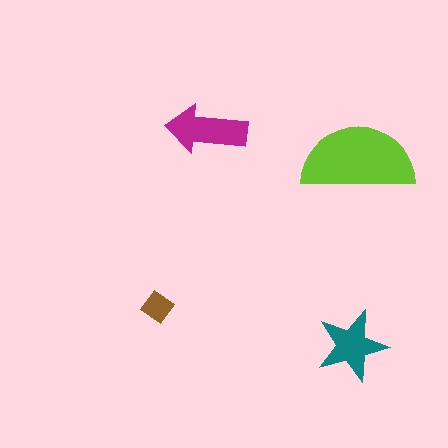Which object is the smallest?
The brown diamond.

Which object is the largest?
The lime semicircle.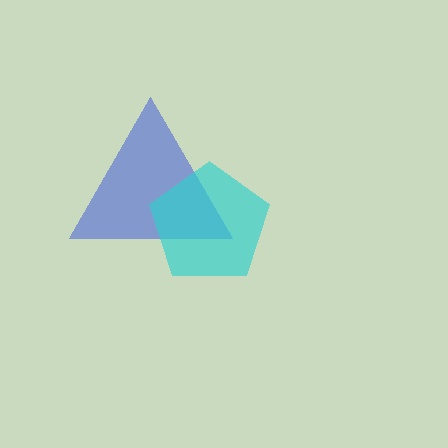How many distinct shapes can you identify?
There are 2 distinct shapes: a blue triangle, a cyan pentagon.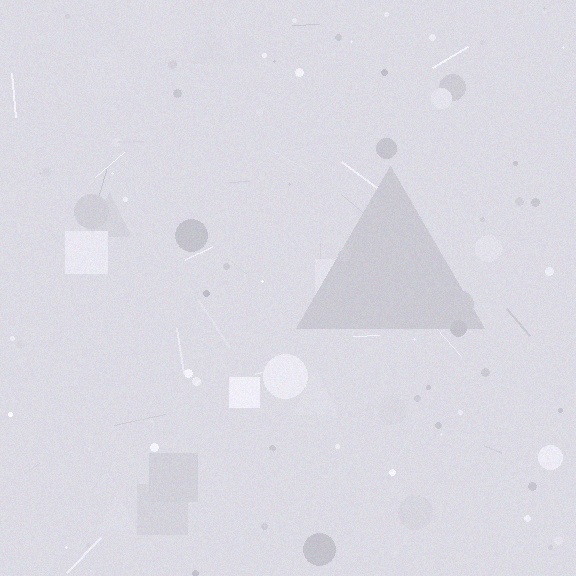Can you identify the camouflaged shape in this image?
The camouflaged shape is a triangle.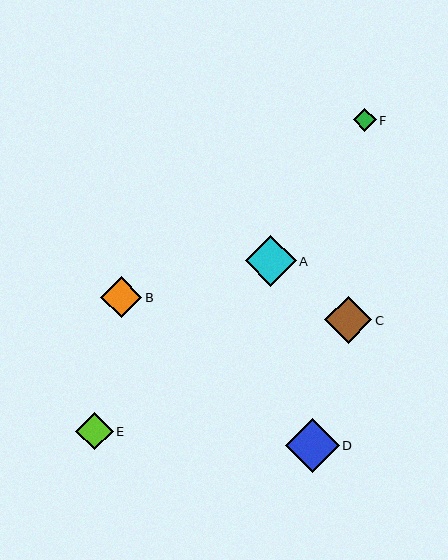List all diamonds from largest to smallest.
From largest to smallest: D, A, C, B, E, F.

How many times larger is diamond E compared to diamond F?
Diamond E is approximately 1.7 times the size of diamond F.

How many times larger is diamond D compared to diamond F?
Diamond D is approximately 2.4 times the size of diamond F.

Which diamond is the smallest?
Diamond F is the smallest with a size of approximately 23 pixels.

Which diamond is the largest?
Diamond D is the largest with a size of approximately 54 pixels.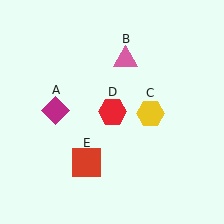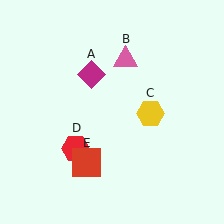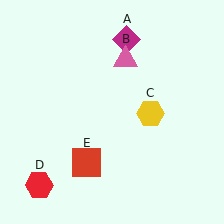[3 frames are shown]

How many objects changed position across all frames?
2 objects changed position: magenta diamond (object A), red hexagon (object D).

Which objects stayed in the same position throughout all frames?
Pink triangle (object B) and yellow hexagon (object C) and red square (object E) remained stationary.